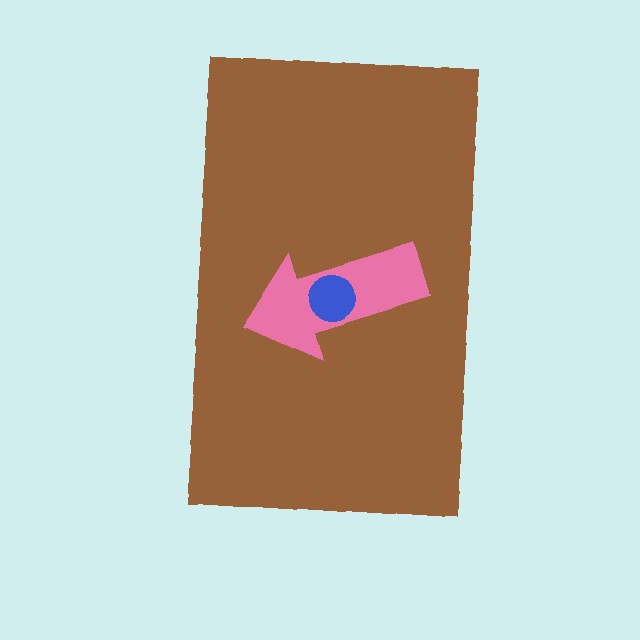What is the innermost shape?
The blue circle.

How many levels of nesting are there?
3.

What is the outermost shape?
The brown rectangle.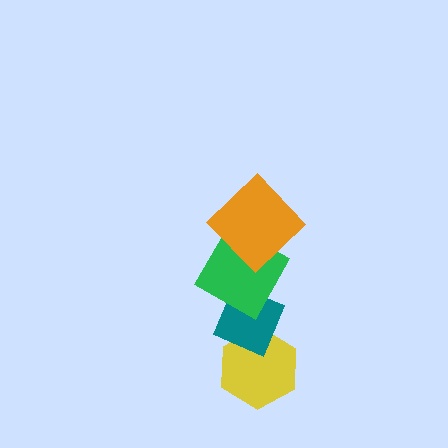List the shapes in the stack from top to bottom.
From top to bottom: the orange diamond, the green square, the teal diamond, the yellow hexagon.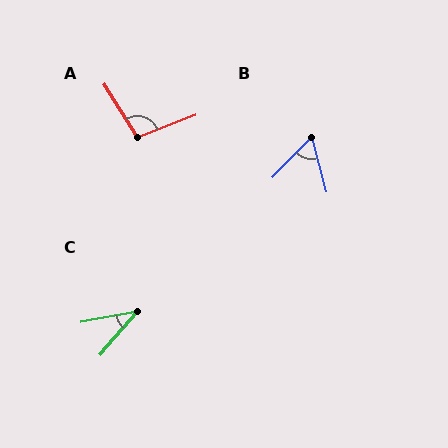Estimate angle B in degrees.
Approximately 60 degrees.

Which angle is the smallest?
C, at approximately 39 degrees.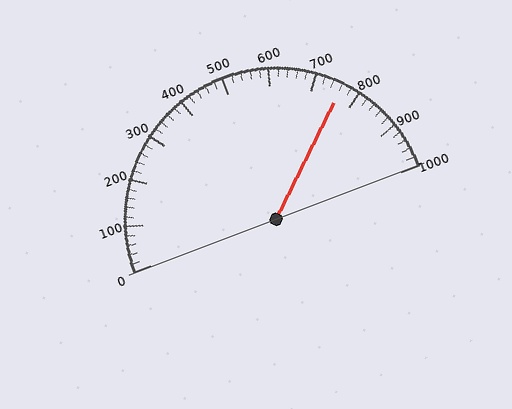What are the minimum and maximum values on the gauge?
The gauge ranges from 0 to 1000.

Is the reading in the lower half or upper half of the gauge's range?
The reading is in the upper half of the range (0 to 1000).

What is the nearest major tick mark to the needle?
The nearest major tick mark is 800.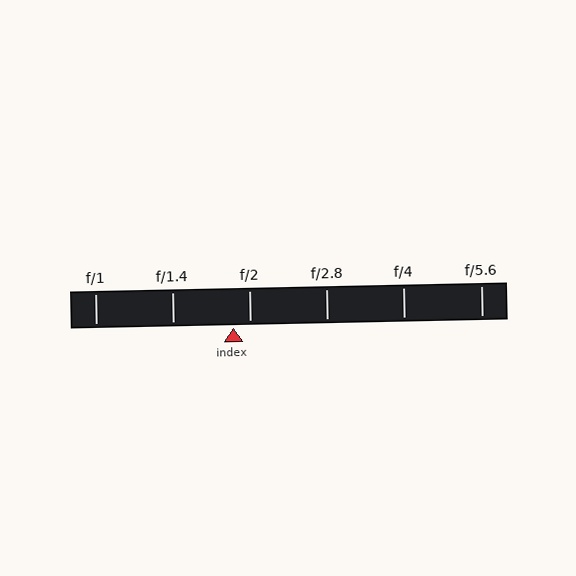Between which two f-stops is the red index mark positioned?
The index mark is between f/1.4 and f/2.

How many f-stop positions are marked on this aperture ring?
There are 6 f-stop positions marked.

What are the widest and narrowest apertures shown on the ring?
The widest aperture shown is f/1 and the narrowest is f/5.6.